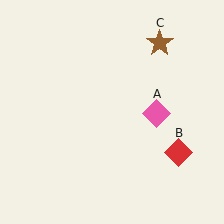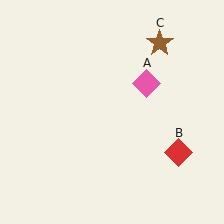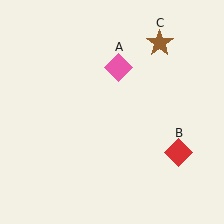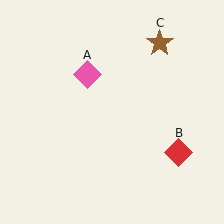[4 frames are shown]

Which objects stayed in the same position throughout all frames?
Red diamond (object B) and brown star (object C) remained stationary.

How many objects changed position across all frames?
1 object changed position: pink diamond (object A).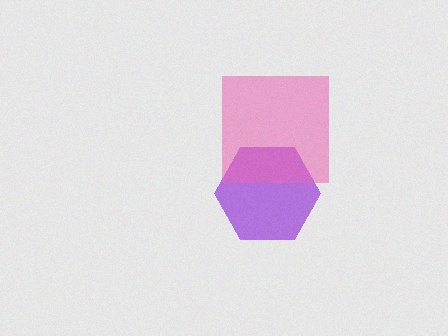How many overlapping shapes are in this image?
There are 2 overlapping shapes in the image.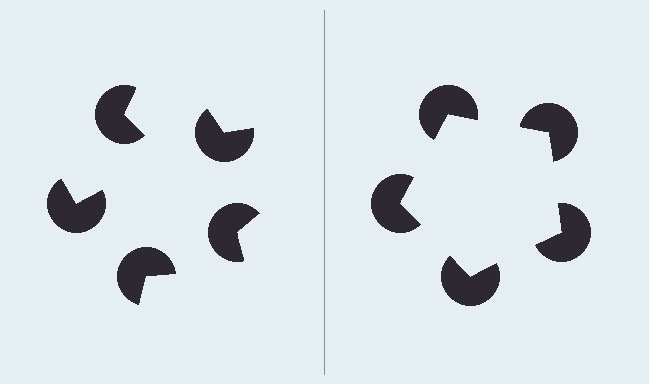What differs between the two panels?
The pac-man discs are positioned identically on both sides; only the wedge orientations differ. On the right they align to a pentagon; on the left they are misaligned.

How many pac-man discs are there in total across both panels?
10 — 5 on each side.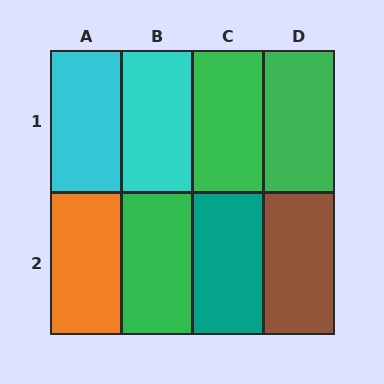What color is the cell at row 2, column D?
Brown.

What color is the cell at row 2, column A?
Orange.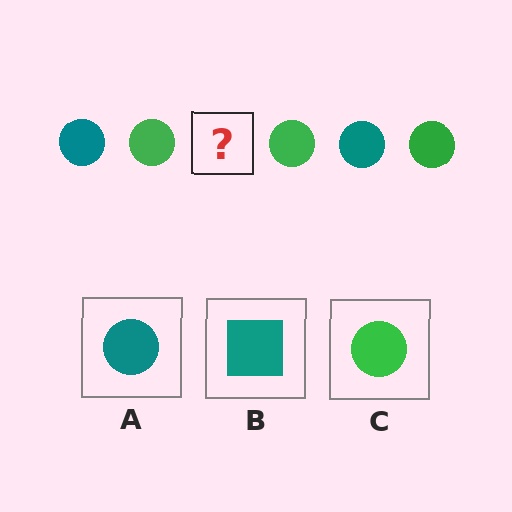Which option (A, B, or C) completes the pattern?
A.